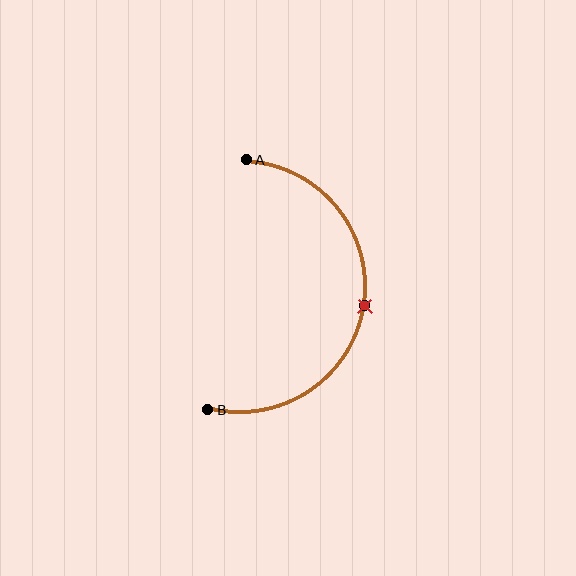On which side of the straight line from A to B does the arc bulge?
The arc bulges to the right of the straight line connecting A and B.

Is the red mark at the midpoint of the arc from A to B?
Yes. The red mark lies on the arc at equal arc-length from both A and B — it is the arc midpoint.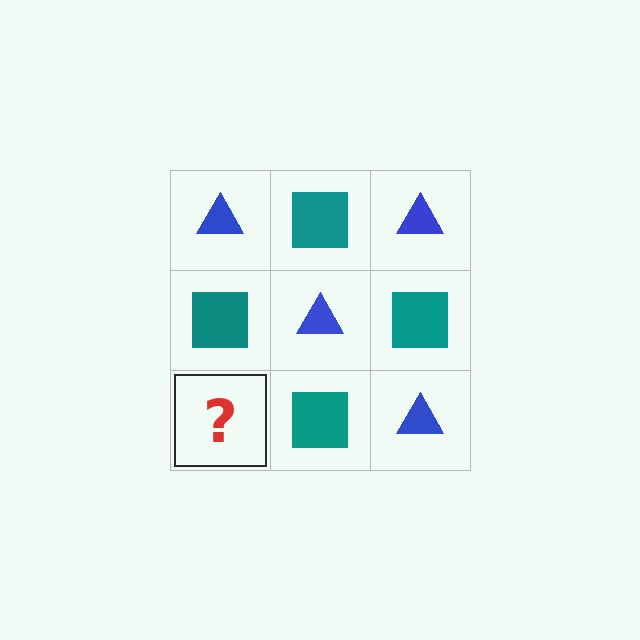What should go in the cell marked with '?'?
The missing cell should contain a blue triangle.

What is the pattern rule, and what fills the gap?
The rule is that it alternates blue triangle and teal square in a checkerboard pattern. The gap should be filled with a blue triangle.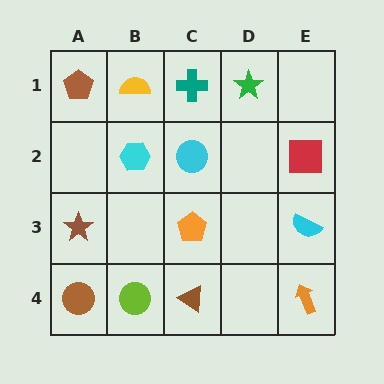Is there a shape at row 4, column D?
No, that cell is empty.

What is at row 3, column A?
A brown star.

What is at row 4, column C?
A brown triangle.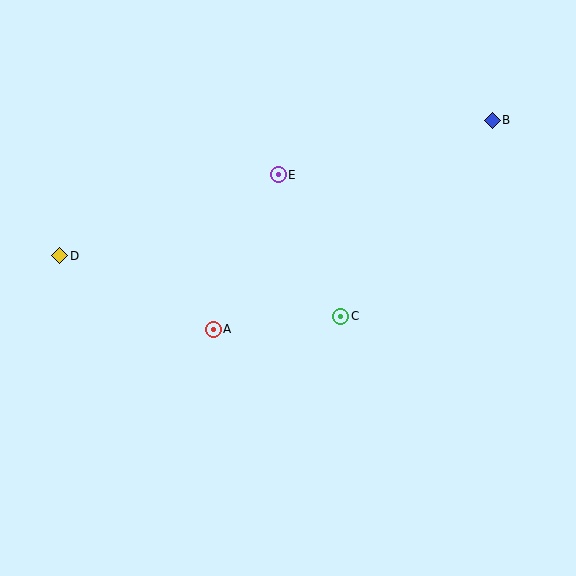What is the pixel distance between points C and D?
The distance between C and D is 288 pixels.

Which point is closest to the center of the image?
Point C at (341, 316) is closest to the center.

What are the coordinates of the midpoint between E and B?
The midpoint between E and B is at (385, 147).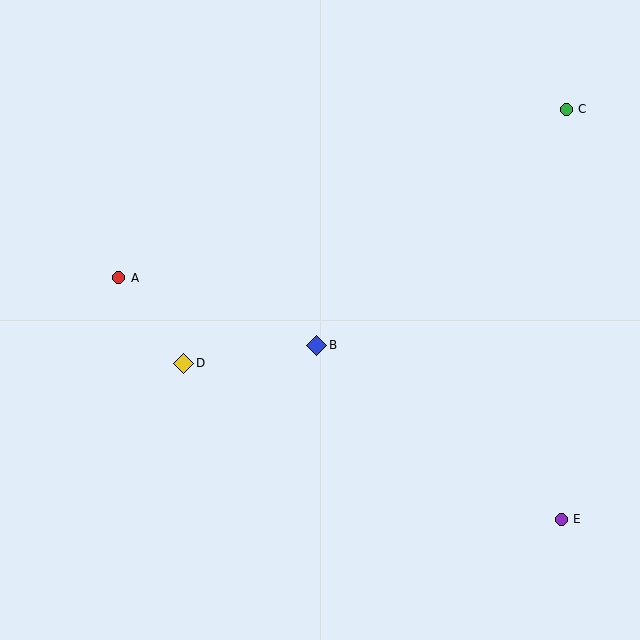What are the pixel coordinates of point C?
Point C is at (566, 109).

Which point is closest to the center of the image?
Point B at (317, 345) is closest to the center.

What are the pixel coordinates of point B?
Point B is at (317, 345).